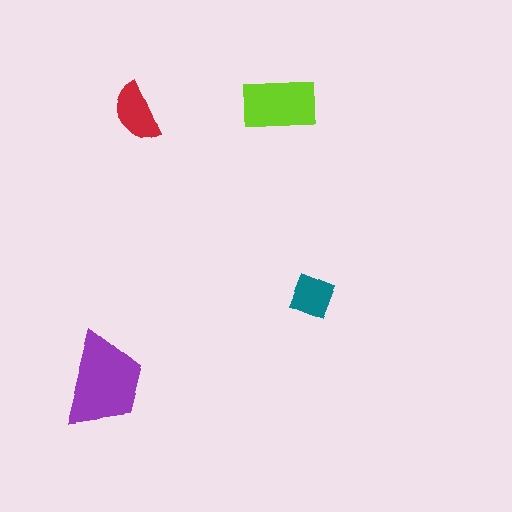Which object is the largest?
The purple trapezoid.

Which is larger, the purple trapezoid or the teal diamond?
The purple trapezoid.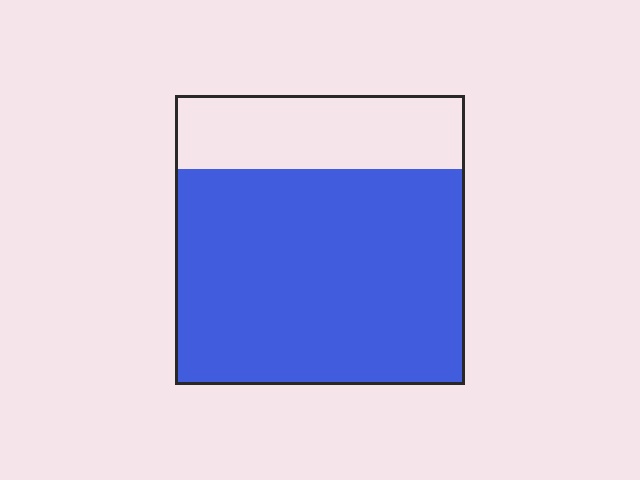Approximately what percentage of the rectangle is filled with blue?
Approximately 75%.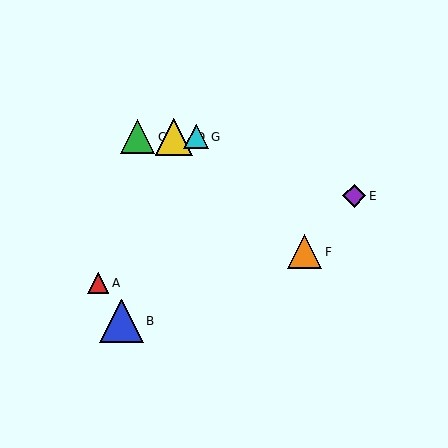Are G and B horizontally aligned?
No, G is at y≈137 and B is at y≈321.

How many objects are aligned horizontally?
3 objects (C, D, G) are aligned horizontally.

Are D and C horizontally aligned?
Yes, both are at y≈137.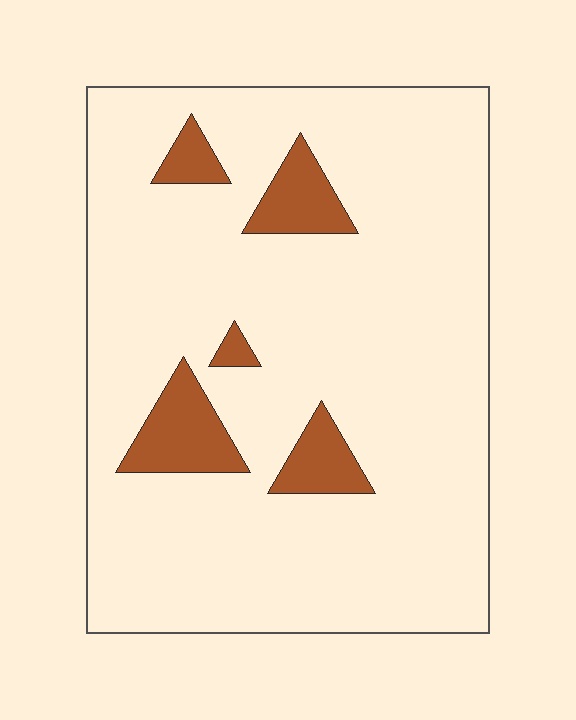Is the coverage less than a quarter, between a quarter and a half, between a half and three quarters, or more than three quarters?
Less than a quarter.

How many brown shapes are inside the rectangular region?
5.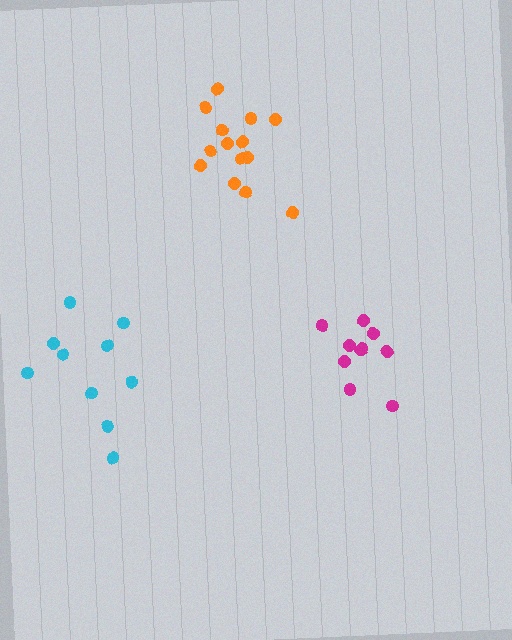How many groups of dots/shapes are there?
There are 3 groups.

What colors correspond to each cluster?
The clusters are colored: orange, magenta, cyan.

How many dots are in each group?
Group 1: 14 dots, Group 2: 10 dots, Group 3: 10 dots (34 total).